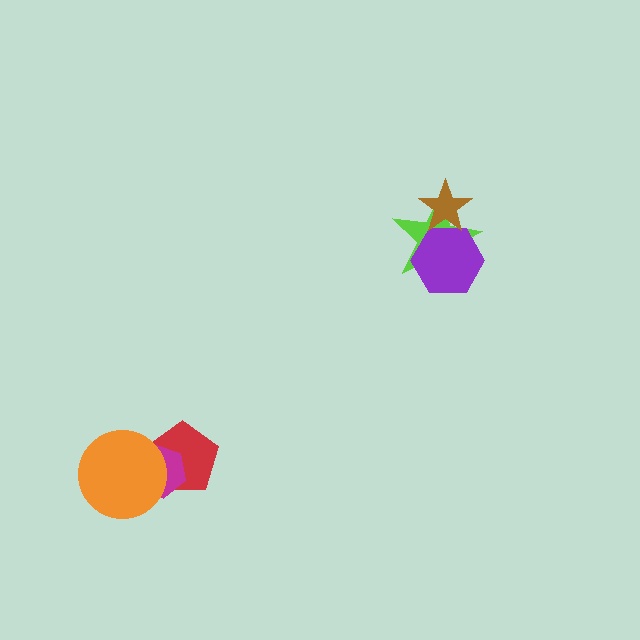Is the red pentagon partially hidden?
Yes, it is partially covered by another shape.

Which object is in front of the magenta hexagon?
The orange circle is in front of the magenta hexagon.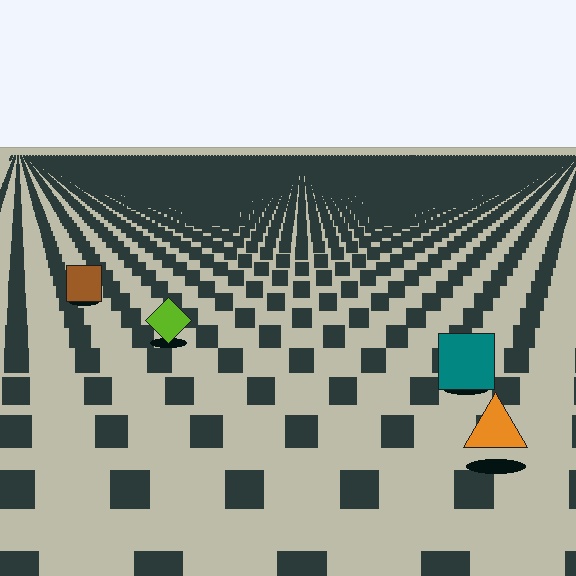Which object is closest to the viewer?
The orange triangle is closest. The texture marks near it are larger and more spread out.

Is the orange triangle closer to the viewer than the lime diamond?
Yes. The orange triangle is closer — you can tell from the texture gradient: the ground texture is coarser near it.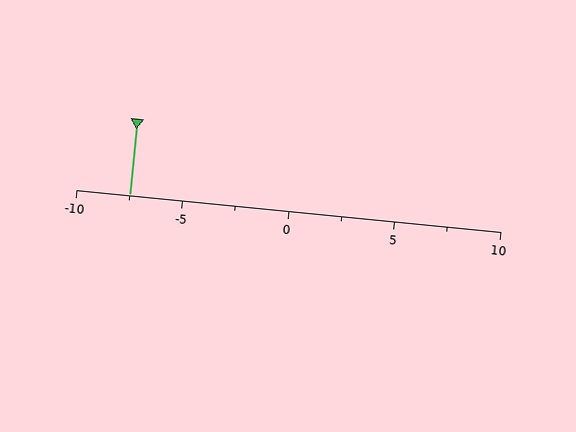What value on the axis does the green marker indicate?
The marker indicates approximately -7.5.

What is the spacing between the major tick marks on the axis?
The major ticks are spaced 5 apart.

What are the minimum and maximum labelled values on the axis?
The axis runs from -10 to 10.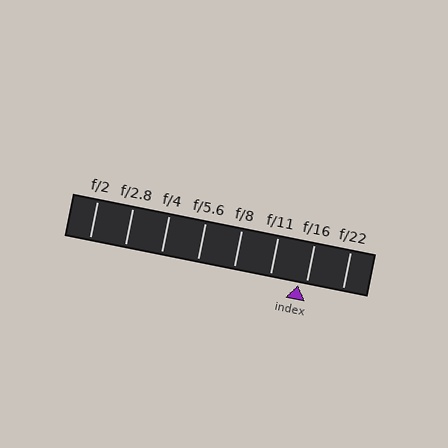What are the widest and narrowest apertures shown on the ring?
The widest aperture shown is f/2 and the narrowest is f/22.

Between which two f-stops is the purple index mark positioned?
The index mark is between f/11 and f/16.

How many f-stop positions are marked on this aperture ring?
There are 8 f-stop positions marked.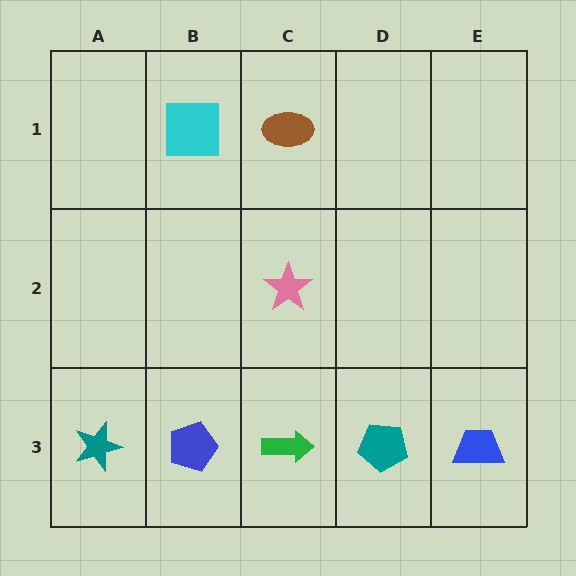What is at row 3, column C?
A green arrow.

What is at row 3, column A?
A teal star.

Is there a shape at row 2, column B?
No, that cell is empty.